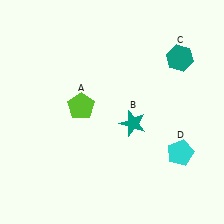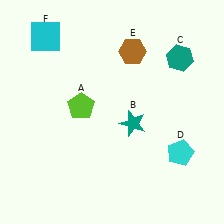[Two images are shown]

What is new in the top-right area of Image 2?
A brown hexagon (E) was added in the top-right area of Image 2.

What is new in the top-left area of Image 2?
A cyan square (F) was added in the top-left area of Image 2.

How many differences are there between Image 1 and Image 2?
There are 2 differences between the two images.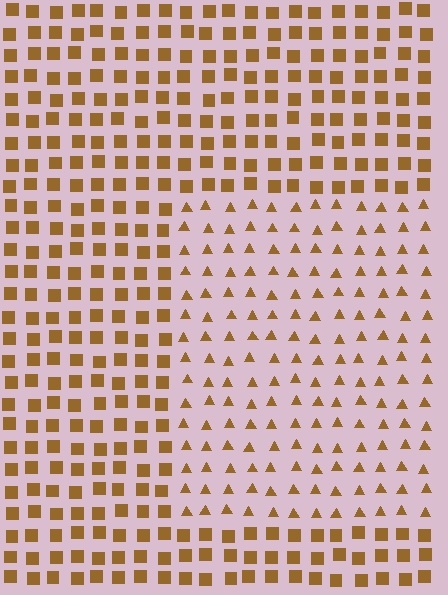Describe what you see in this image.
The image is filled with small brown elements arranged in a uniform grid. A rectangle-shaped region contains triangles, while the surrounding area contains squares. The boundary is defined purely by the change in element shape.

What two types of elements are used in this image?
The image uses triangles inside the rectangle region and squares outside it.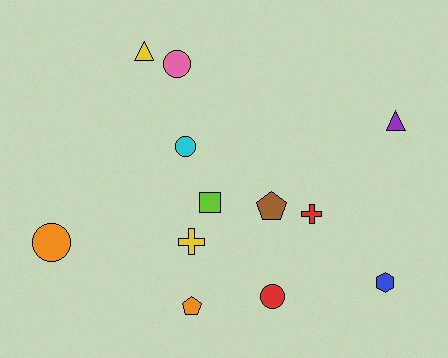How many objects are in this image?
There are 12 objects.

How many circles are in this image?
There are 4 circles.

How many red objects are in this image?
There are 2 red objects.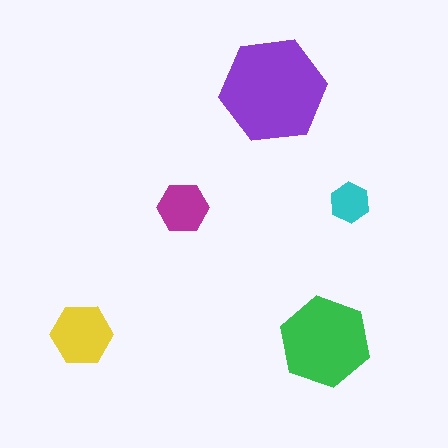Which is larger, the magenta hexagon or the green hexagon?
The green one.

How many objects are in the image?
There are 5 objects in the image.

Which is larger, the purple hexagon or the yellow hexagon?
The purple one.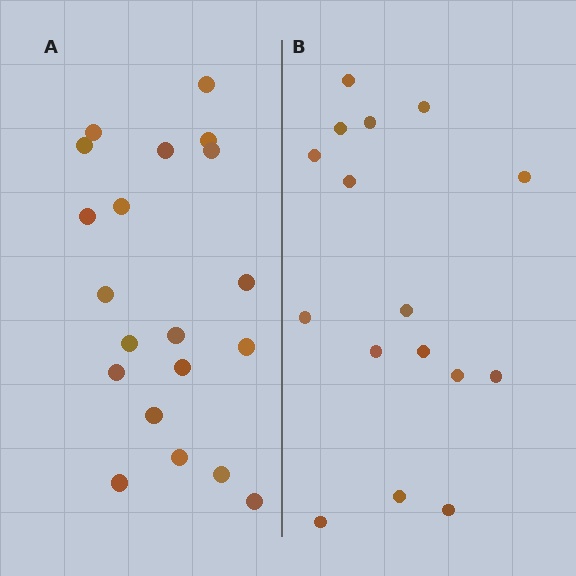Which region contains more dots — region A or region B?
Region A (the left region) has more dots.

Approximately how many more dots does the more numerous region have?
Region A has about 4 more dots than region B.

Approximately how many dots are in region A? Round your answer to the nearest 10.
About 20 dots.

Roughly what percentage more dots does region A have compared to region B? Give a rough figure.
About 25% more.